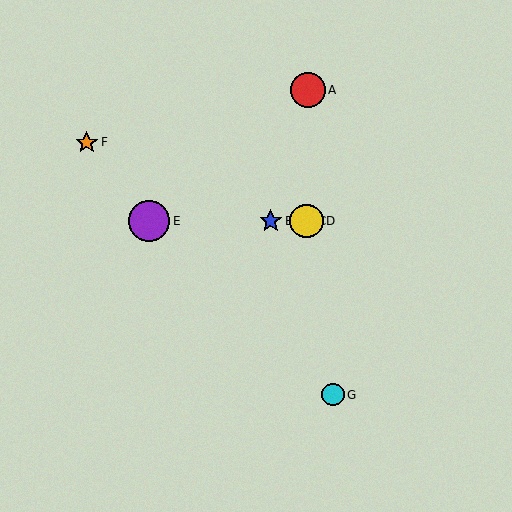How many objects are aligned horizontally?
4 objects (B, C, D, E) are aligned horizontally.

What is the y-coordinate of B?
Object B is at y≈221.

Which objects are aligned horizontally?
Objects B, C, D, E are aligned horizontally.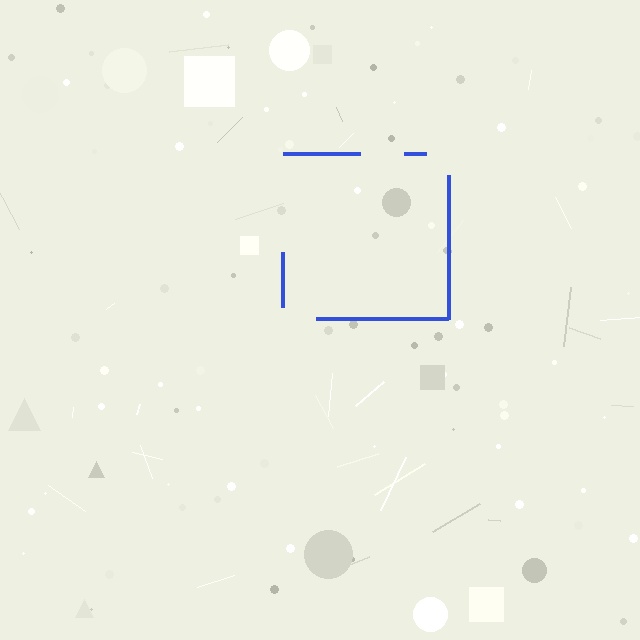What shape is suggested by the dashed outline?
The dashed outline suggests a square.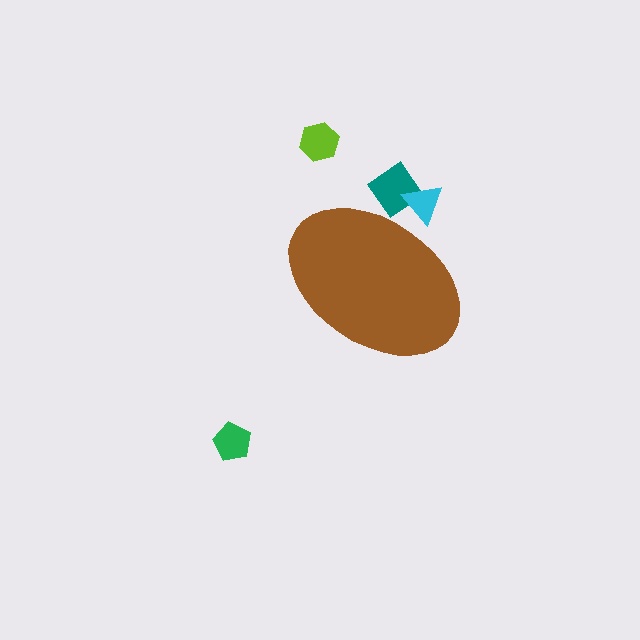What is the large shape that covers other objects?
A brown ellipse.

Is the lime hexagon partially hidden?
No, the lime hexagon is fully visible.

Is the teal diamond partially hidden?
Yes, the teal diamond is partially hidden behind the brown ellipse.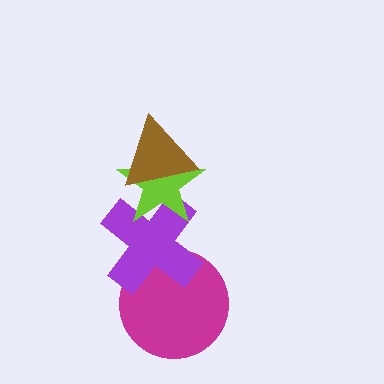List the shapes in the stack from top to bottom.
From top to bottom: the brown triangle, the lime star, the purple cross, the magenta circle.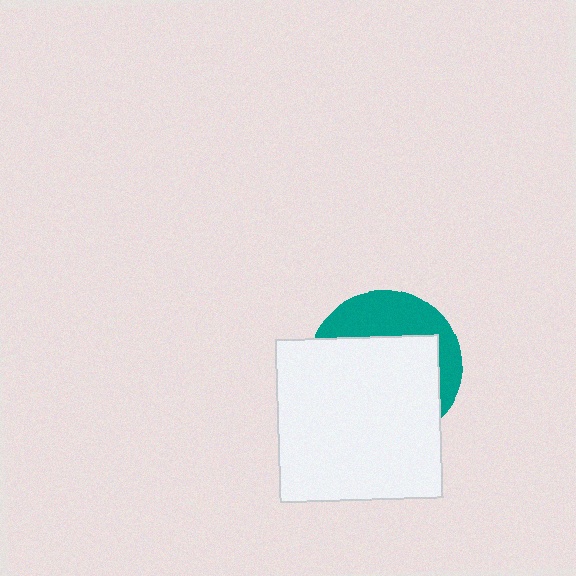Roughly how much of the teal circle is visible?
A small part of it is visible (roughly 33%).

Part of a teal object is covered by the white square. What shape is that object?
It is a circle.